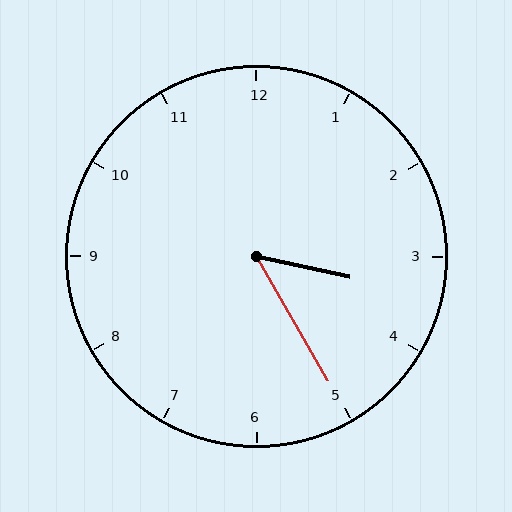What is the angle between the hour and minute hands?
Approximately 48 degrees.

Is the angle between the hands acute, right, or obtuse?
It is acute.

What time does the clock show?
3:25.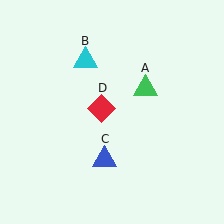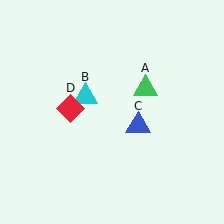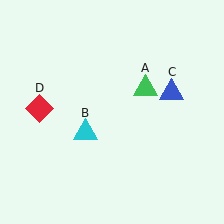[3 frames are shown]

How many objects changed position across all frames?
3 objects changed position: cyan triangle (object B), blue triangle (object C), red diamond (object D).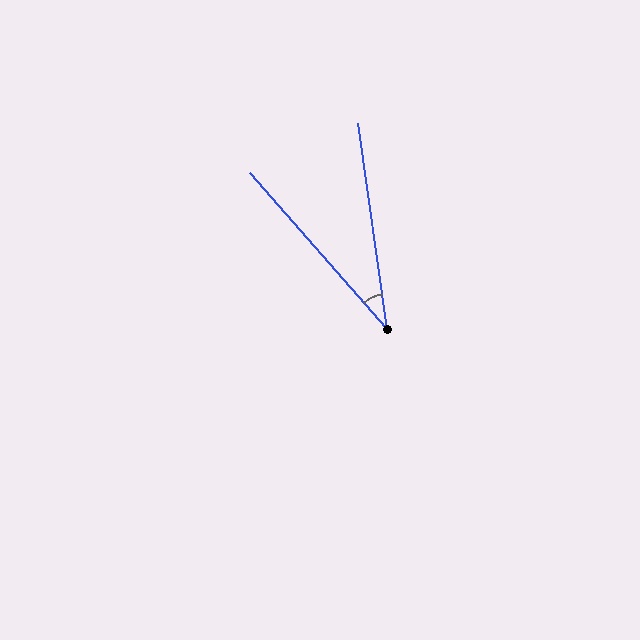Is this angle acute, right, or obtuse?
It is acute.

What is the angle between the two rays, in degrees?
Approximately 33 degrees.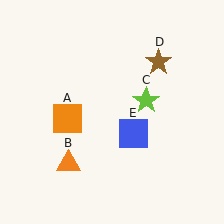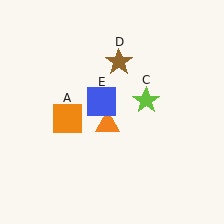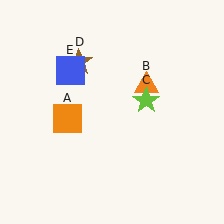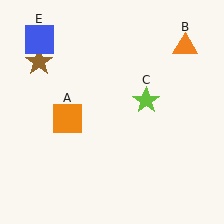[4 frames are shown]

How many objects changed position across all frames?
3 objects changed position: orange triangle (object B), brown star (object D), blue square (object E).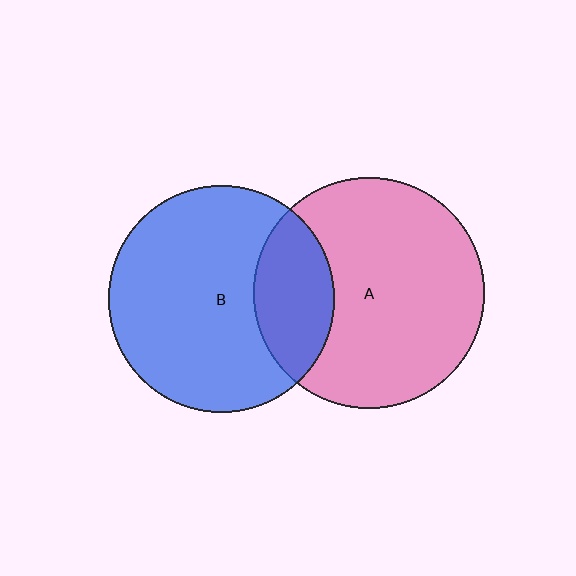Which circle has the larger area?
Circle A (pink).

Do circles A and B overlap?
Yes.